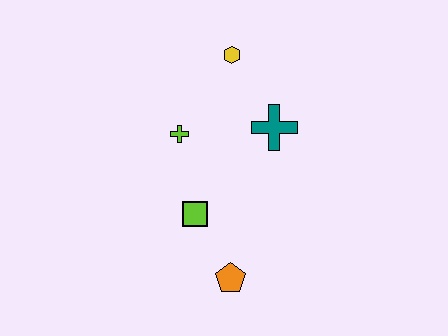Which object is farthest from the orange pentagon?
The yellow hexagon is farthest from the orange pentagon.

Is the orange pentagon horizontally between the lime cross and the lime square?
No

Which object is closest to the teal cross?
The yellow hexagon is closest to the teal cross.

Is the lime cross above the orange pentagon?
Yes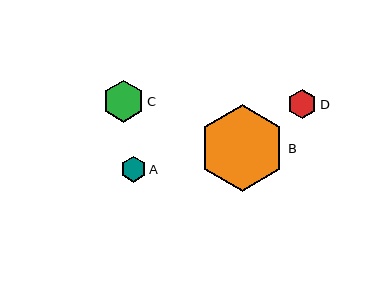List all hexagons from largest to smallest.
From largest to smallest: B, C, D, A.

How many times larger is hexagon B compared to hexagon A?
Hexagon B is approximately 3.3 times the size of hexagon A.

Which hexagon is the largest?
Hexagon B is the largest with a size of approximately 87 pixels.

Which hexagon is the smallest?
Hexagon A is the smallest with a size of approximately 26 pixels.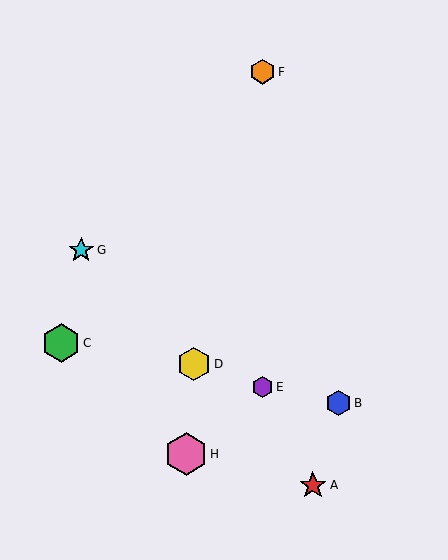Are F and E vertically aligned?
Yes, both are at x≈262.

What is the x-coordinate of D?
Object D is at x≈194.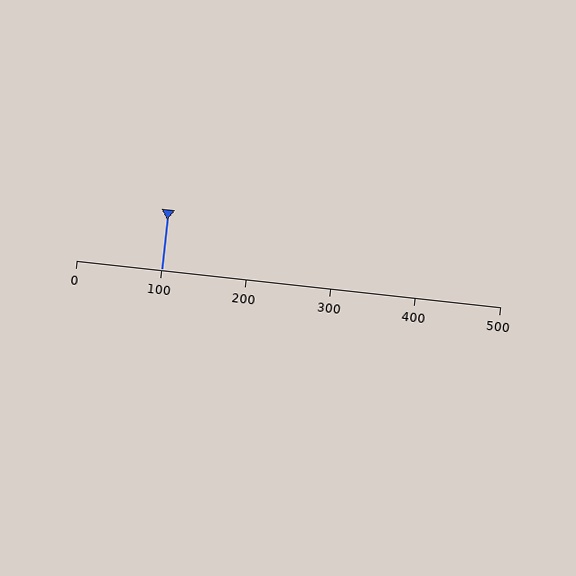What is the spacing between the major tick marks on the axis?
The major ticks are spaced 100 apart.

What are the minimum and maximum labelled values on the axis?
The axis runs from 0 to 500.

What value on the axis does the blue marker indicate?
The marker indicates approximately 100.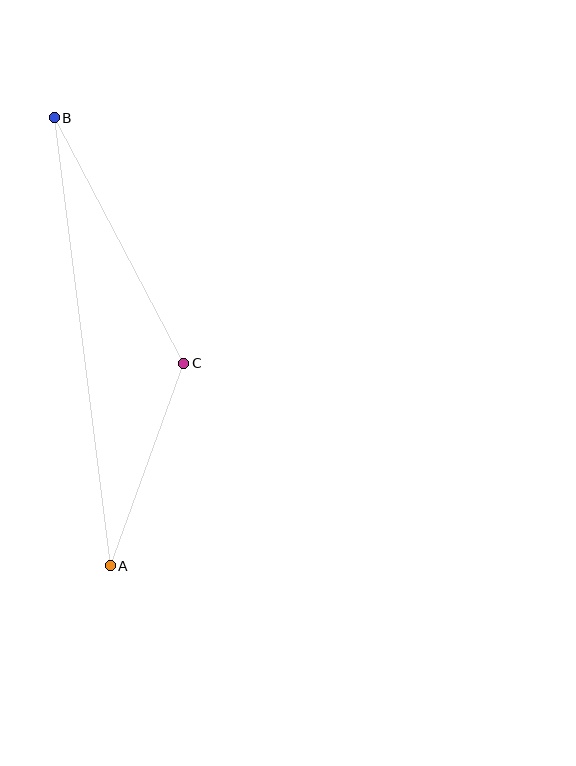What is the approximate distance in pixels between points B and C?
The distance between B and C is approximately 277 pixels.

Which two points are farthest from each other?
Points A and B are farthest from each other.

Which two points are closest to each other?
Points A and C are closest to each other.